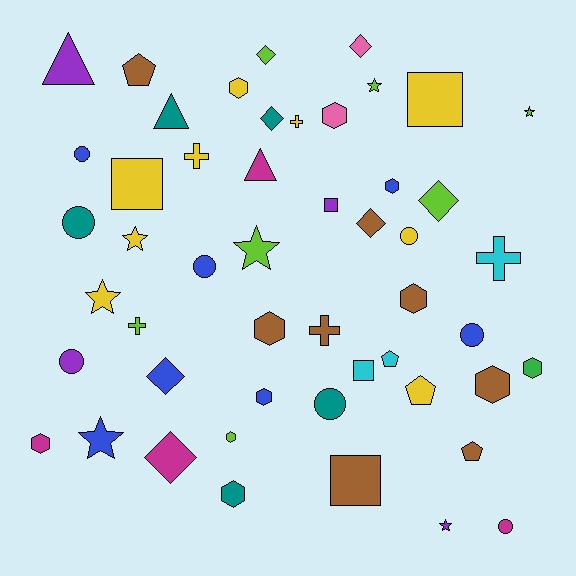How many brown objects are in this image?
There are 8 brown objects.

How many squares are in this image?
There are 5 squares.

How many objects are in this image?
There are 50 objects.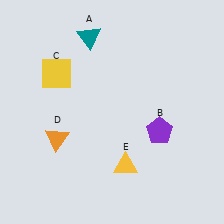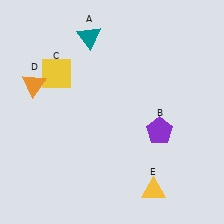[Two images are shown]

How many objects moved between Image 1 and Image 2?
2 objects moved between the two images.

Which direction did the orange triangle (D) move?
The orange triangle (D) moved up.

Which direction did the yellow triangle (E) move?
The yellow triangle (E) moved right.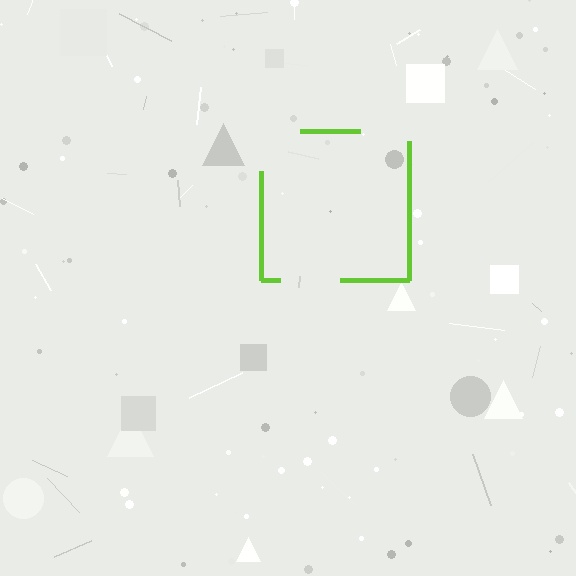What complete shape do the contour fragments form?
The contour fragments form a square.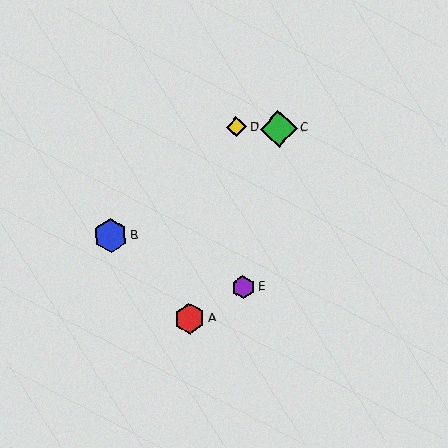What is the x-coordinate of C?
Object C is at x≈279.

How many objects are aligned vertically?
2 objects (D, E) are aligned vertically.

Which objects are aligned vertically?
Objects D, E are aligned vertically.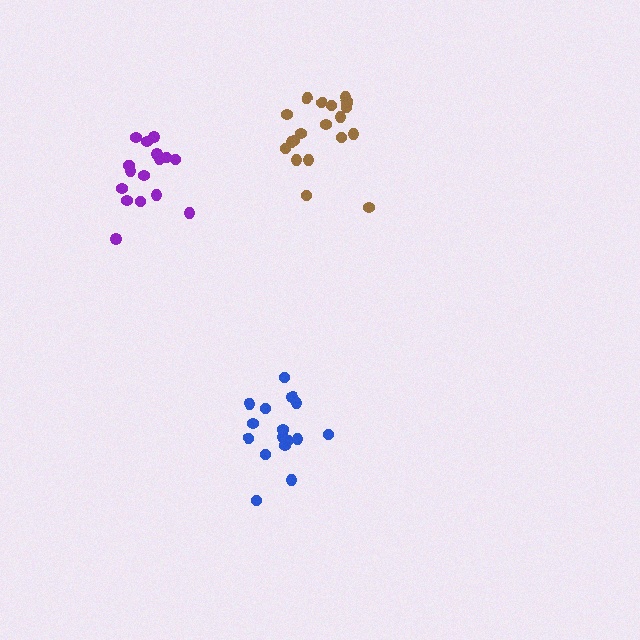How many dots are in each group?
Group 1: 16 dots, Group 2: 19 dots, Group 3: 17 dots (52 total).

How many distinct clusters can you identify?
There are 3 distinct clusters.